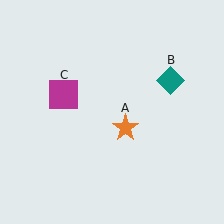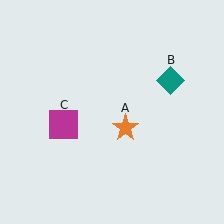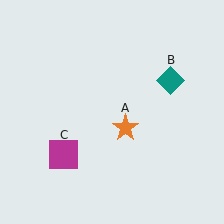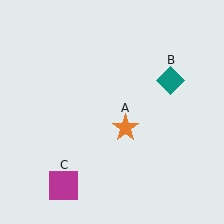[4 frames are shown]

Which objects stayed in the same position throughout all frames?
Orange star (object A) and teal diamond (object B) remained stationary.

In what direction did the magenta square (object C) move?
The magenta square (object C) moved down.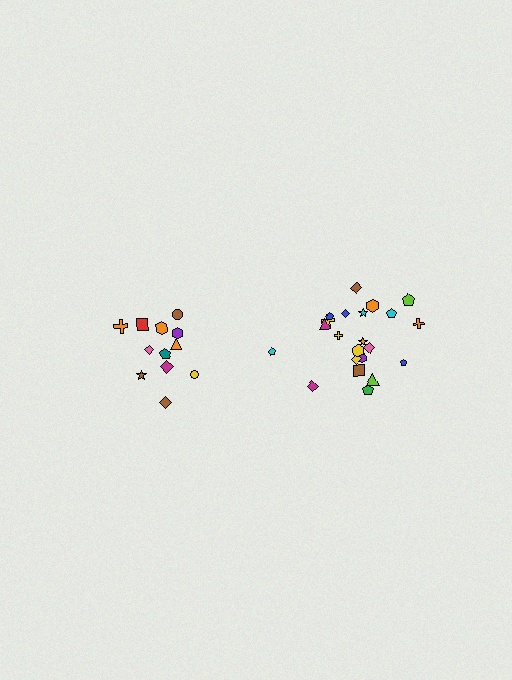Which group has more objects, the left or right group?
The right group.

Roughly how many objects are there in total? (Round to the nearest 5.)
Roughly 35 objects in total.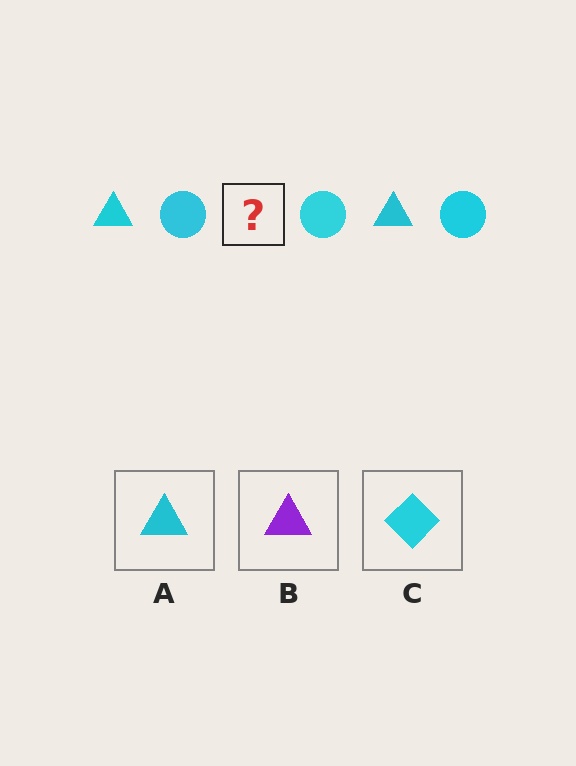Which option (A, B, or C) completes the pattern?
A.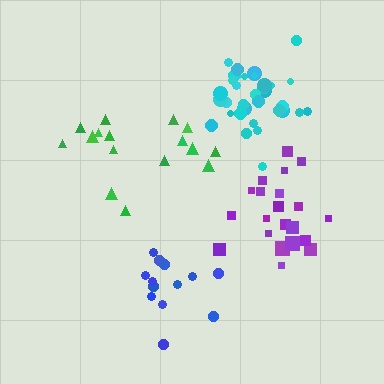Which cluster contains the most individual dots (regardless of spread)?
Cyan (33).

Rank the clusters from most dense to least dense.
cyan, purple, blue, green.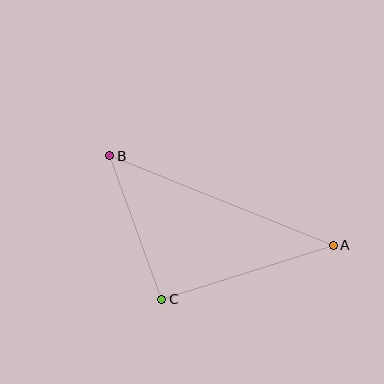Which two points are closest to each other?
Points B and C are closest to each other.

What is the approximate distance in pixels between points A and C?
The distance between A and C is approximately 180 pixels.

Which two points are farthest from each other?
Points A and B are farthest from each other.